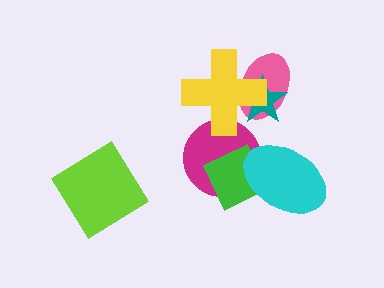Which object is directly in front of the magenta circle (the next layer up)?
The yellow cross is directly in front of the magenta circle.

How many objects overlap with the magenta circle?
3 objects overlap with the magenta circle.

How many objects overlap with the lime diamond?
0 objects overlap with the lime diamond.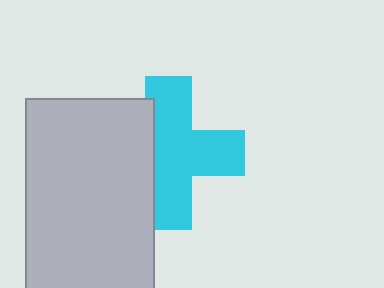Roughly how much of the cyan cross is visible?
Most of it is visible (roughly 68%).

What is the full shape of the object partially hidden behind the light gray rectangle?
The partially hidden object is a cyan cross.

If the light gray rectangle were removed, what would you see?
You would see the complete cyan cross.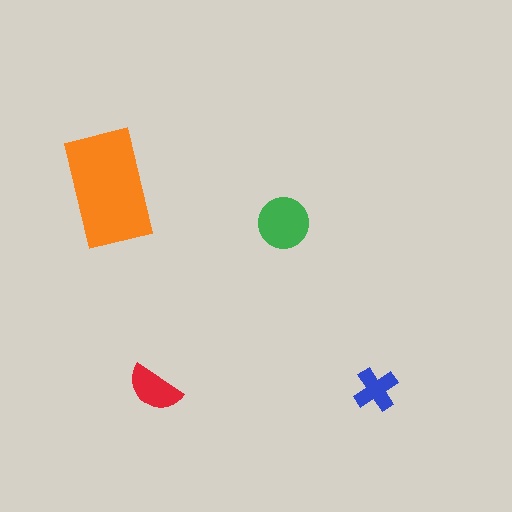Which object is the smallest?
The blue cross.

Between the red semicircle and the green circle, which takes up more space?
The green circle.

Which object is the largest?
The orange rectangle.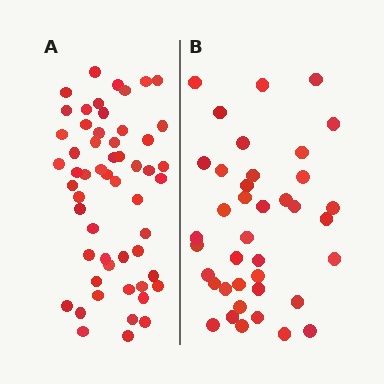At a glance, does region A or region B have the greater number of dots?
Region A (the left region) has more dots.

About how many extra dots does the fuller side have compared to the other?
Region A has approximately 15 more dots than region B.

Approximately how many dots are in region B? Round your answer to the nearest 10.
About 40 dots. (The exact count is 39, which rounds to 40.)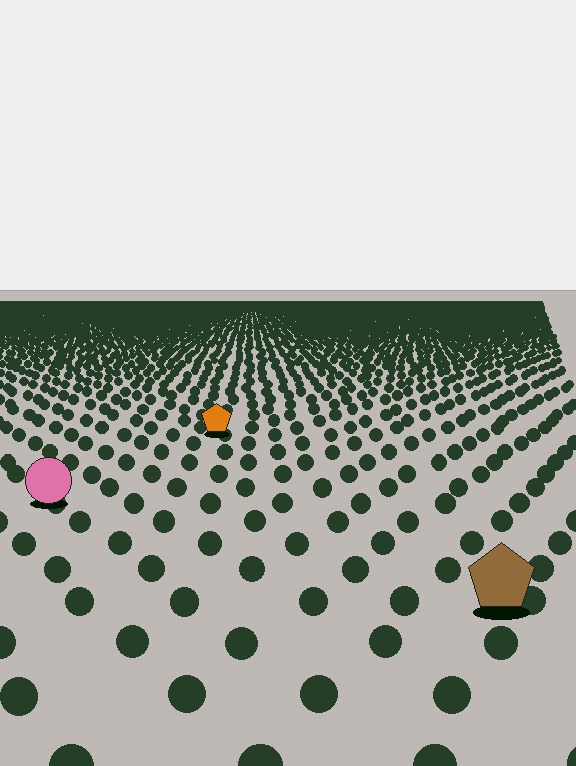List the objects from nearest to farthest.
From nearest to farthest: the brown pentagon, the pink circle, the orange pentagon.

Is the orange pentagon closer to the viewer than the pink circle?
No. The pink circle is closer — you can tell from the texture gradient: the ground texture is coarser near it.